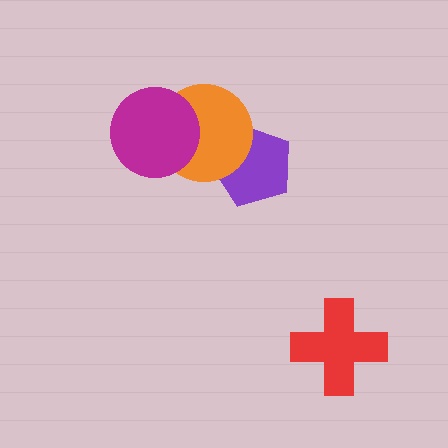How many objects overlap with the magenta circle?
1 object overlaps with the magenta circle.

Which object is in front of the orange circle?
The magenta circle is in front of the orange circle.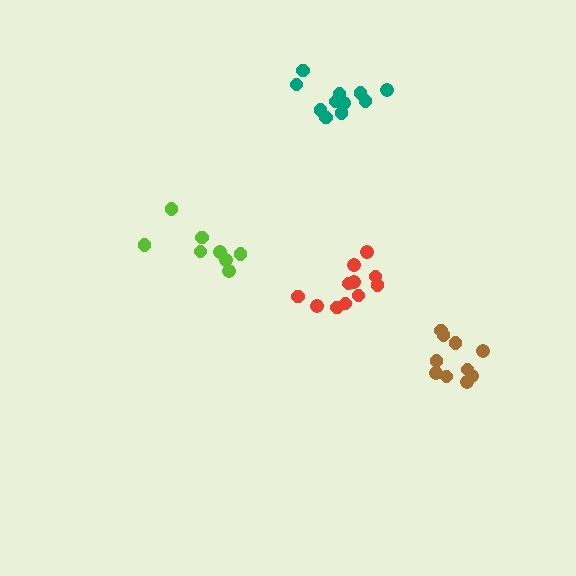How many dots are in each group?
Group 1: 11 dots, Group 2: 8 dots, Group 3: 10 dots, Group 4: 11 dots (40 total).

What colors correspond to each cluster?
The clusters are colored: teal, lime, brown, red.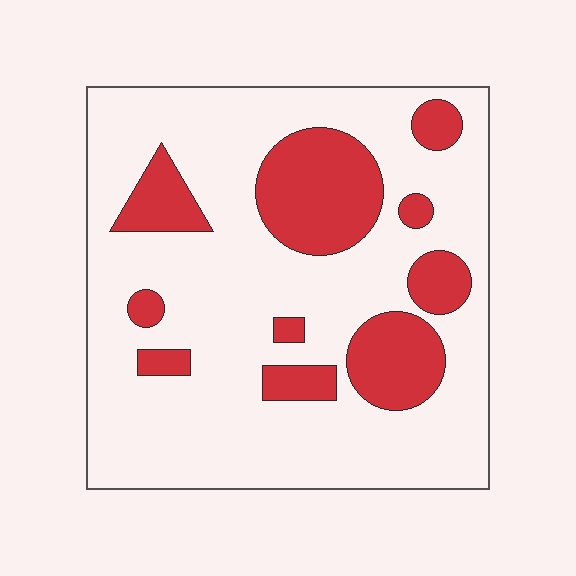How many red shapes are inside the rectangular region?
10.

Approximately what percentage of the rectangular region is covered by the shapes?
Approximately 25%.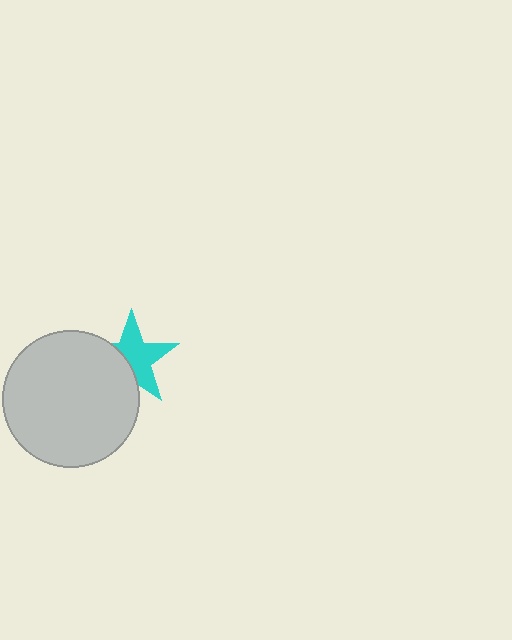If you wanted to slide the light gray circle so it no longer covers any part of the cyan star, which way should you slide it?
Slide it toward the lower-left — that is the most direct way to separate the two shapes.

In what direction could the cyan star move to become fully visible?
The cyan star could move toward the upper-right. That would shift it out from behind the light gray circle entirely.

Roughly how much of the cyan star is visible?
About half of it is visible (roughly 61%).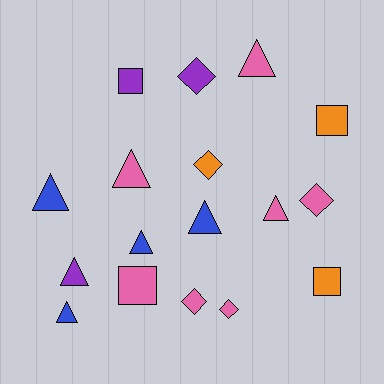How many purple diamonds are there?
There is 1 purple diamond.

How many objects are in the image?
There are 17 objects.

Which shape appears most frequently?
Triangle, with 8 objects.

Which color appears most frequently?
Pink, with 7 objects.